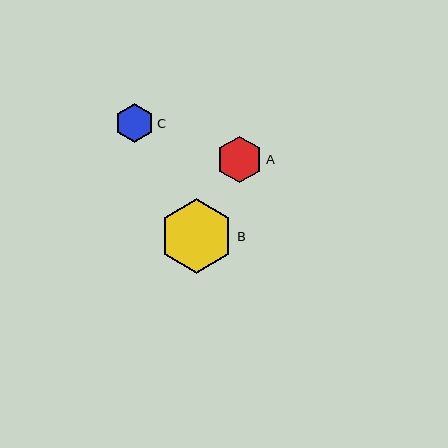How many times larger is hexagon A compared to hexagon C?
Hexagon A is approximately 1.2 times the size of hexagon C.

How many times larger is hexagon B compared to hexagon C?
Hexagon B is approximately 1.9 times the size of hexagon C.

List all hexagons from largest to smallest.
From largest to smallest: B, A, C.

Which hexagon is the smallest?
Hexagon C is the smallest with a size of approximately 39 pixels.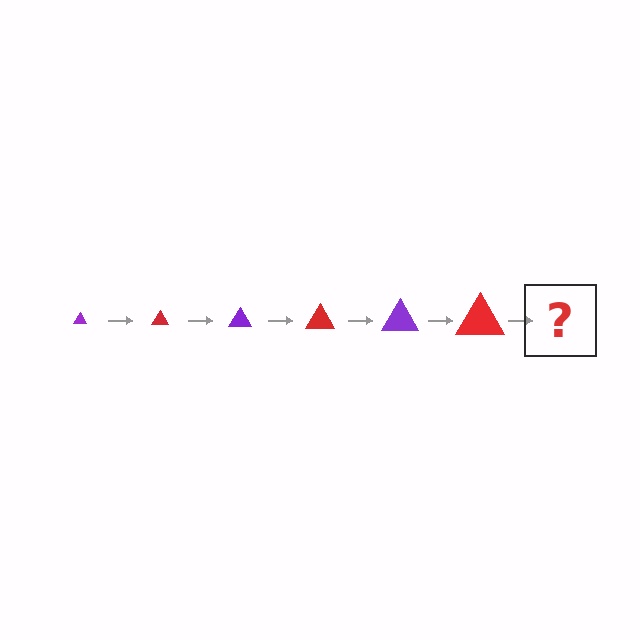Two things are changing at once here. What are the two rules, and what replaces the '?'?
The two rules are that the triangle grows larger each step and the color cycles through purple and red. The '?' should be a purple triangle, larger than the previous one.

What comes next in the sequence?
The next element should be a purple triangle, larger than the previous one.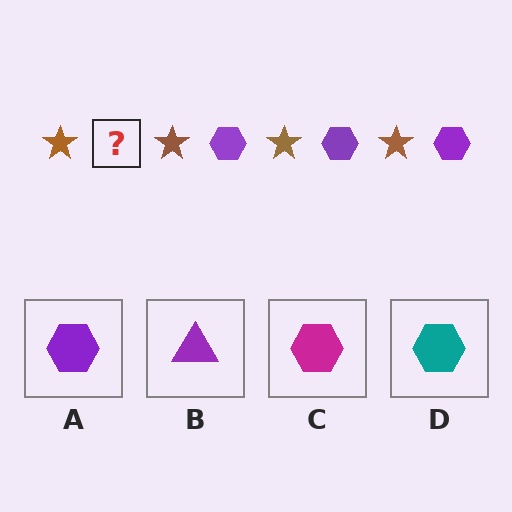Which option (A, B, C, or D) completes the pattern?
A.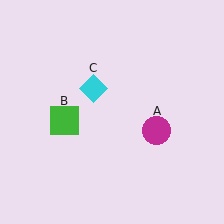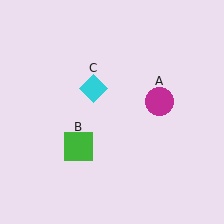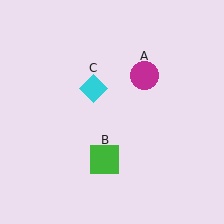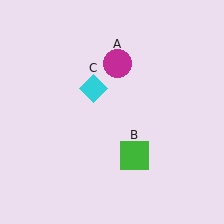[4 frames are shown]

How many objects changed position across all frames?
2 objects changed position: magenta circle (object A), green square (object B).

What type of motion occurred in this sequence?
The magenta circle (object A), green square (object B) rotated counterclockwise around the center of the scene.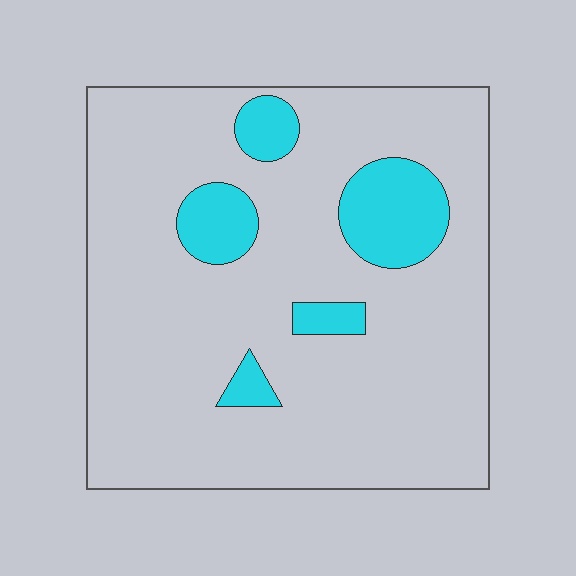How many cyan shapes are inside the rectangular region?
5.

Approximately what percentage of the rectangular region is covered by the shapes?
Approximately 15%.